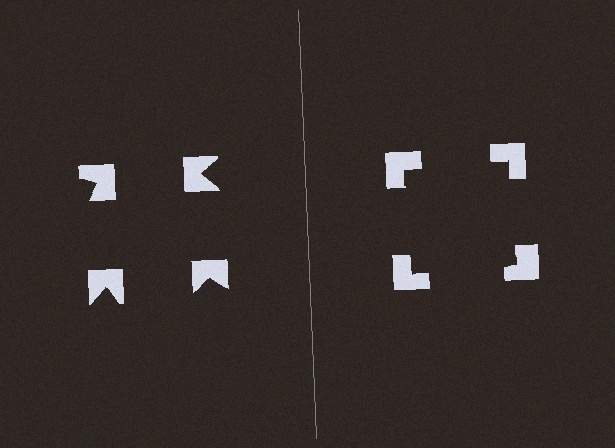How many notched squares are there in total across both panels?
8 — 4 on each side.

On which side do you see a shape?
An illusory square appears on the right side. On the left side the wedge cuts are rotated, so no coherent shape forms.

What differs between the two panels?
The notched squares are positioned identically on both sides; only the wedge orientations differ. On the right they align to a square; on the left they are misaligned.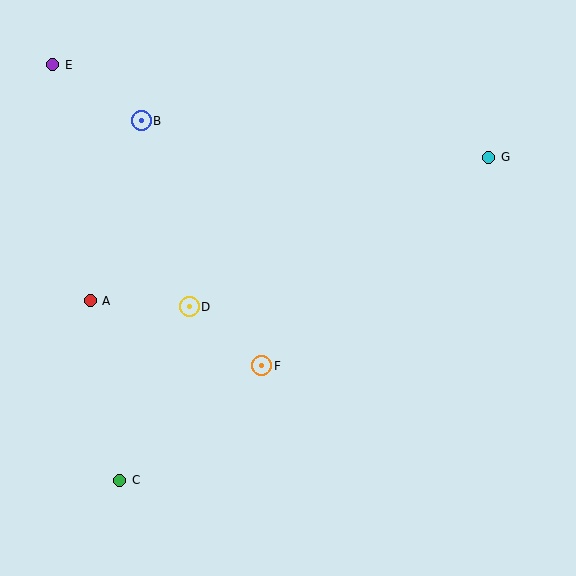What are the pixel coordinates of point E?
Point E is at (53, 65).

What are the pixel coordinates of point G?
Point G is at (489, 157).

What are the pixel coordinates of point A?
Point A is at (90, 301).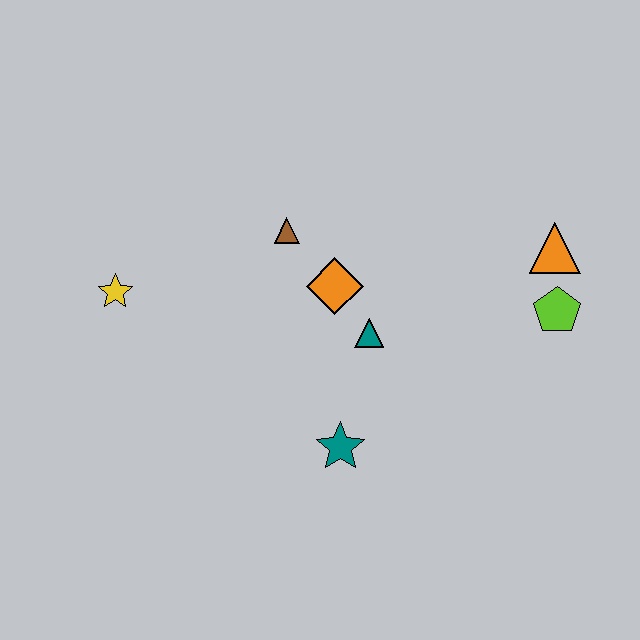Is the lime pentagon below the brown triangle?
Yes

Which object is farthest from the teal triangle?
The yellow star is farthest from the teal triangle.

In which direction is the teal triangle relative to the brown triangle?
The teal triangle is below the brown triangle.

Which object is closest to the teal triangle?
The orange diamond is closest to the teal triangle.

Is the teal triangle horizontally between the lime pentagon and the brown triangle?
Yes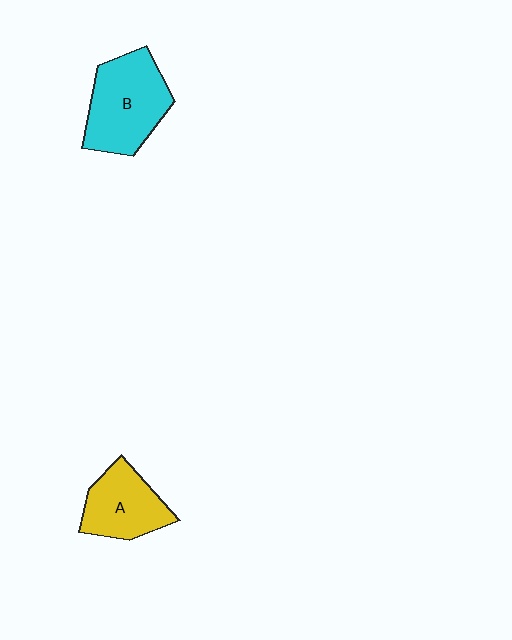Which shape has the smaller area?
Shape A (yellow).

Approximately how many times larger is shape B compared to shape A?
Approximately 1.4 times.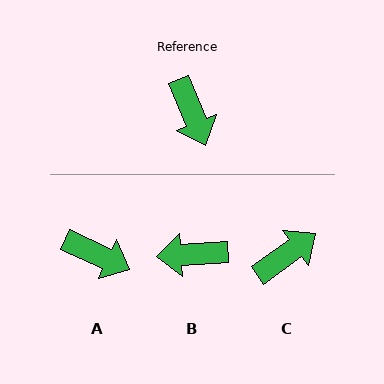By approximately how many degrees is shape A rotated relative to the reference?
Approximately 43 degrees counter-clockwise.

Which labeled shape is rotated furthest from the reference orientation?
B, about 108 degrees away.